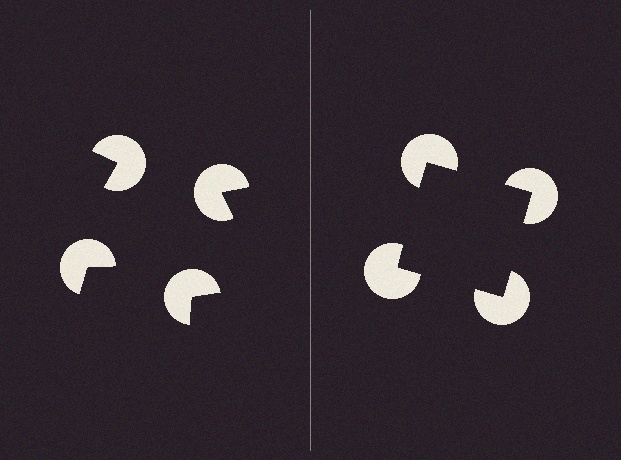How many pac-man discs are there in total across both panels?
8 — 4 on each side.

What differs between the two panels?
The pac-man discs are positioned identically on both sides; only the wedge orientations differ. On the right they align to a square; on the left they are misaligned.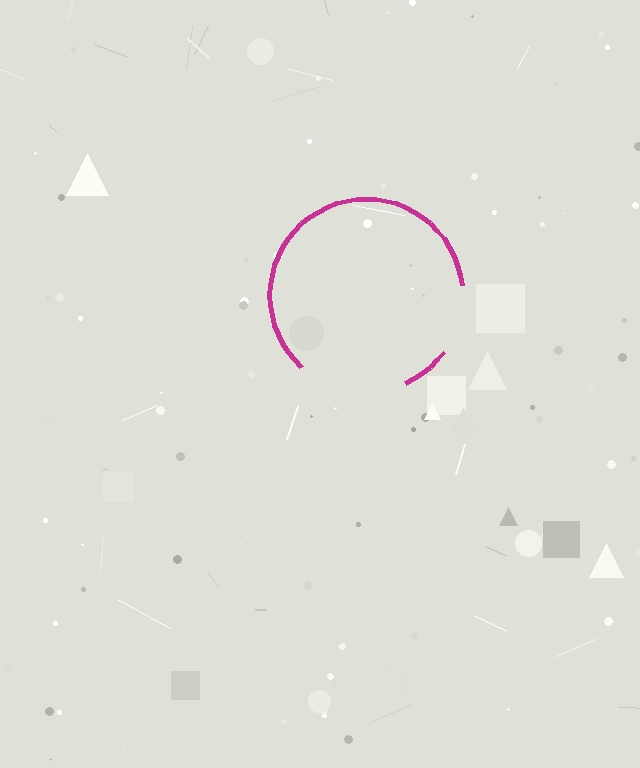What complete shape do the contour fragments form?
The contour fragments form a circle.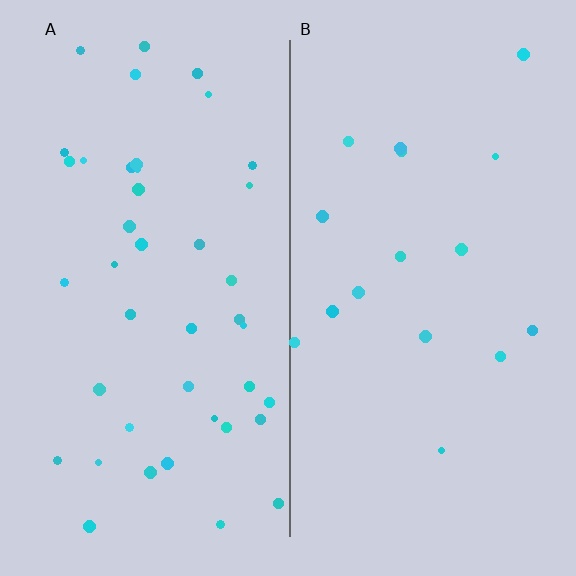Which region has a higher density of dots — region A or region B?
A (the left).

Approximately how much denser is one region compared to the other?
Approximately 2.6× — region A over region B.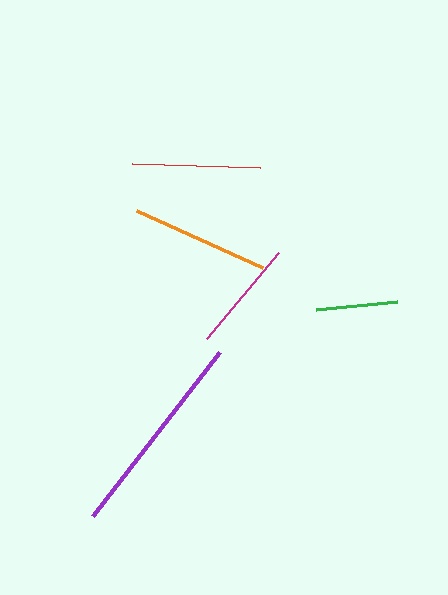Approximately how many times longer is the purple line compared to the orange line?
The purple line is approximately 1.5 times the length of the orange line.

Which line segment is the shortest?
The green line is the shortest at approximately 81 pixels.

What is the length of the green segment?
The green segment is approximately 81 pixels long.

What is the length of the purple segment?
The purple segment is approximately 207 pixels long.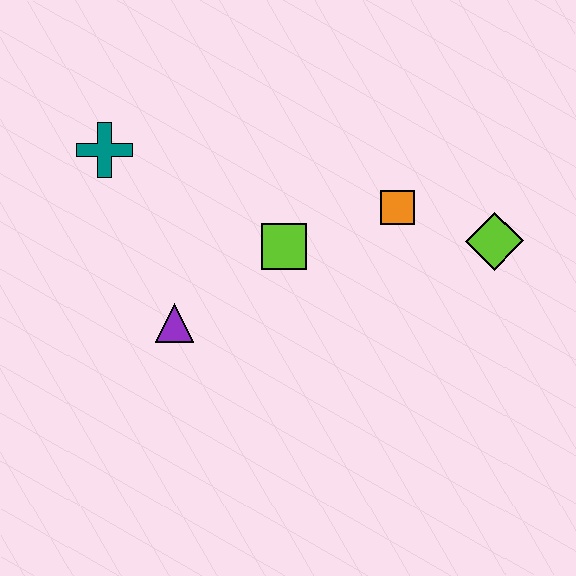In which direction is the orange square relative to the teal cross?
The orange square is to the right of the teal cross.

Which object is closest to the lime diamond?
The orange square is closest to the lime diamond.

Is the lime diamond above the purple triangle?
Yes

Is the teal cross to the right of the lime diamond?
No